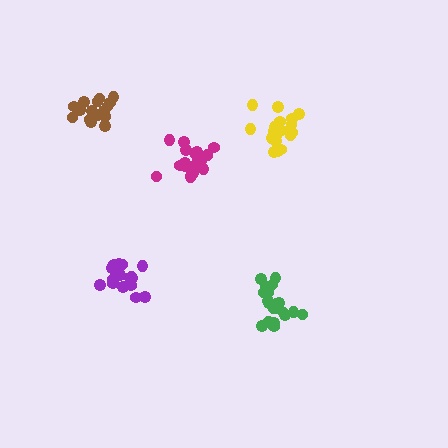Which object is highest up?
The brown cluster is topmost.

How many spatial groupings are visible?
There are 5 spatial groupings.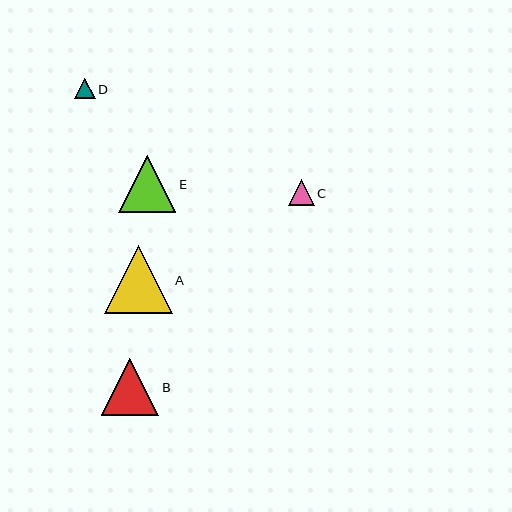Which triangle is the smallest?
Triangle D is the smallest with a size of approximately 20 pixels.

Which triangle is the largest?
Triangle A is the largest with a size of approximately 68 pixels.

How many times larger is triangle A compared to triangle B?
Triangle A is approximately 1.2 times the size of triangle B.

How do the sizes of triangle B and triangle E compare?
Triangle B and triangle E are approximately the same size.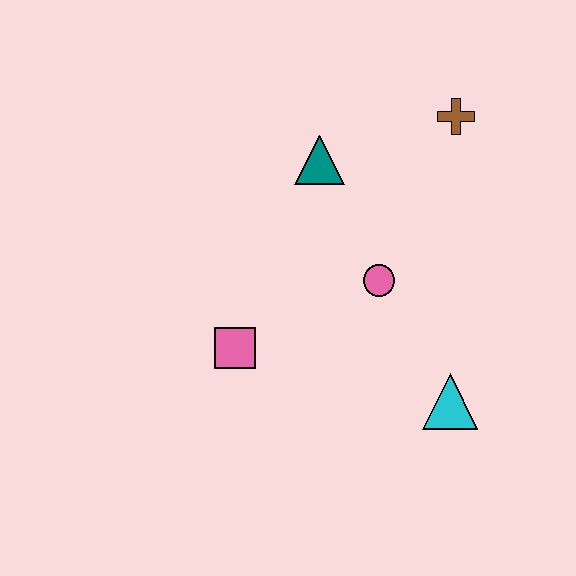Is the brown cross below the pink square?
No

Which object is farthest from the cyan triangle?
The brown cross is farthest from the cyan triangle.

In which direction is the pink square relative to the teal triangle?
The pink square is below the teal triangle.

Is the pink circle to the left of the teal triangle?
No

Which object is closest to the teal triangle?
The pink circle is closest to the teal triangle.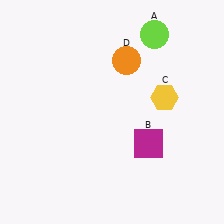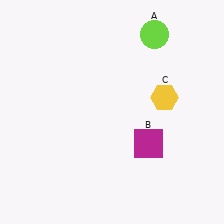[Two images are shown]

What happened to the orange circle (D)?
The orange circle (D) was removed in Image 2. It was in the top-right area of Image 1.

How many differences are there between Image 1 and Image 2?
There is 1 difference between the two images.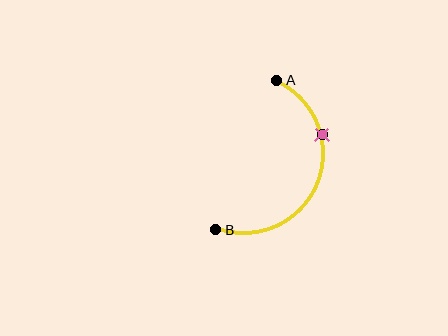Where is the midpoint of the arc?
The arc midpoint is the point on the curve farthest from the straight line joining A and B. It sits to the right of that line.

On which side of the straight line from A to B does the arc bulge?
The arc bulges to the right of the straight line connecting A and B.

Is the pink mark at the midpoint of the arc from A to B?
No. The pink mark lies on the arc but is closer to endpoint A. The arc midpoint would be at the point on the curve equidistant along the arc from both A and B.